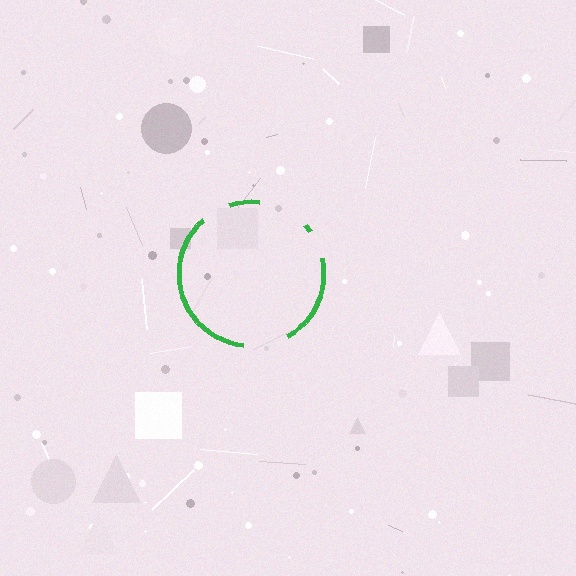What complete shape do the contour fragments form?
The contour fragments form a circle.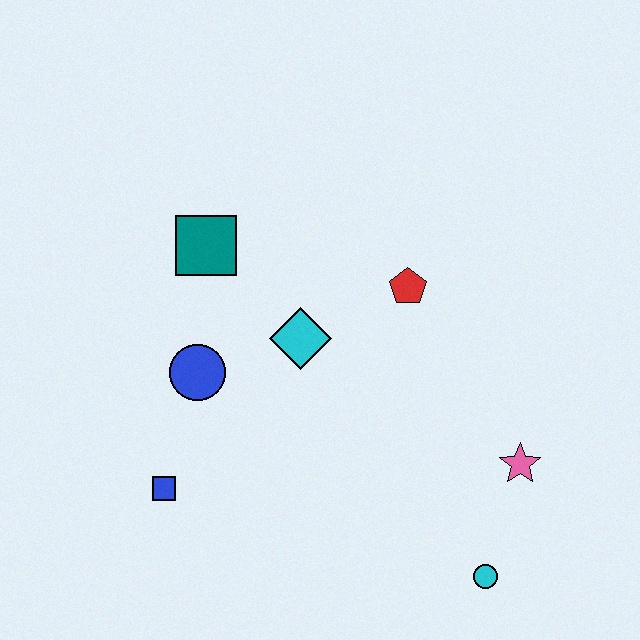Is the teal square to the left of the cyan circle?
Yes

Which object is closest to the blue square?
The blue circle is closest to the blue square.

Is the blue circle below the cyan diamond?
Yes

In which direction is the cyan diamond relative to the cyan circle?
The cyan diamond is above the cyan circle.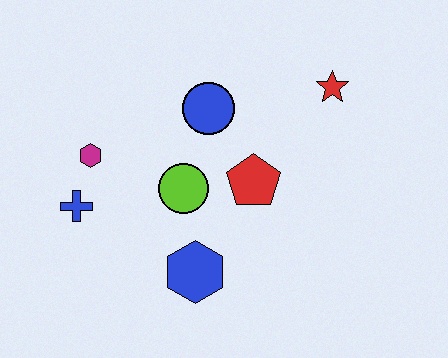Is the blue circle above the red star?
No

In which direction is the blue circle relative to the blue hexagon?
The blue circle is above the blue hexagon.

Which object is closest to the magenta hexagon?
The blue cross is closest to the magenta hexagon.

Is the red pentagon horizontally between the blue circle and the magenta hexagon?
No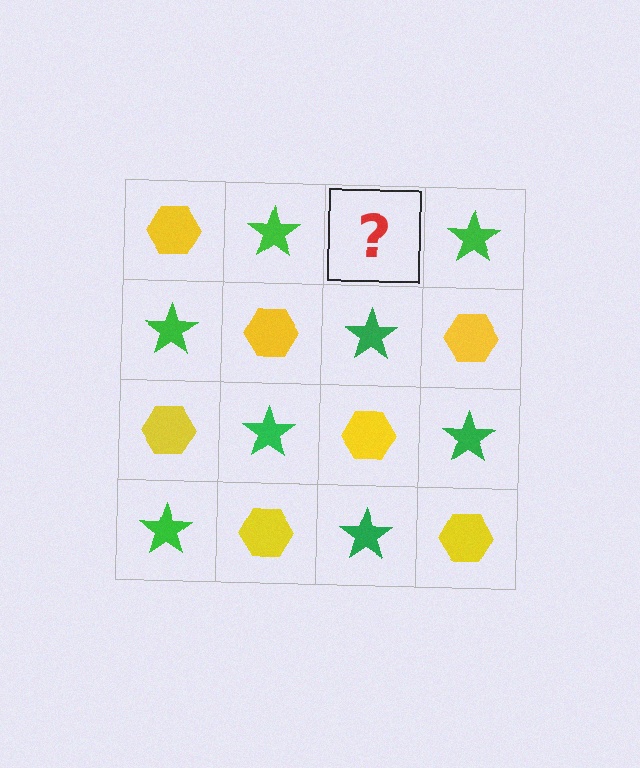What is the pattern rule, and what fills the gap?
The rule is that it alternates yellow hexagon and green star in a checkerboard pattern. The gap should be filled with a yellow hexagon.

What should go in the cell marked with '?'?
The missing cell should contain a yellow hexagon.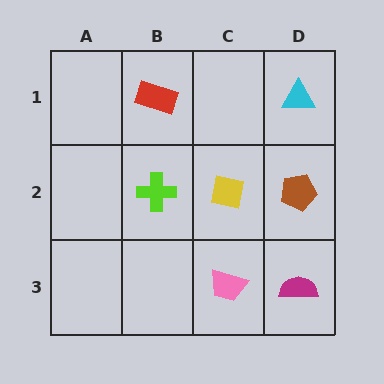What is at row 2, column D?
A brown pentagon.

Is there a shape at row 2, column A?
No, that cell is empty.